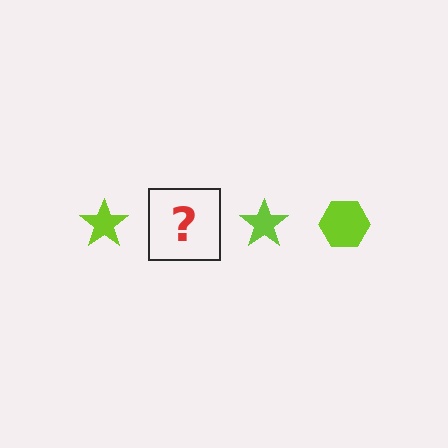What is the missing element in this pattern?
The missing element is a lime hexagon.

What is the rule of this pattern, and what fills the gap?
The rule is that the pattern cycles through star, hexagon shapes in lime. The gap should be filled with a lime hexagon.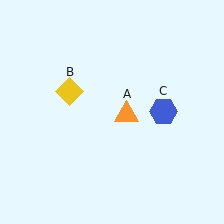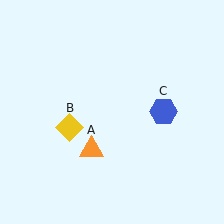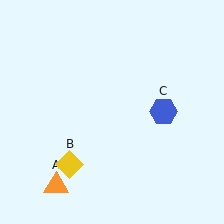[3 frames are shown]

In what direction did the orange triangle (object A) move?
The orange triangle (object A) moved down and to the left.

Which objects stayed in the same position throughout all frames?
Blue hexagon (object C) remained stationary.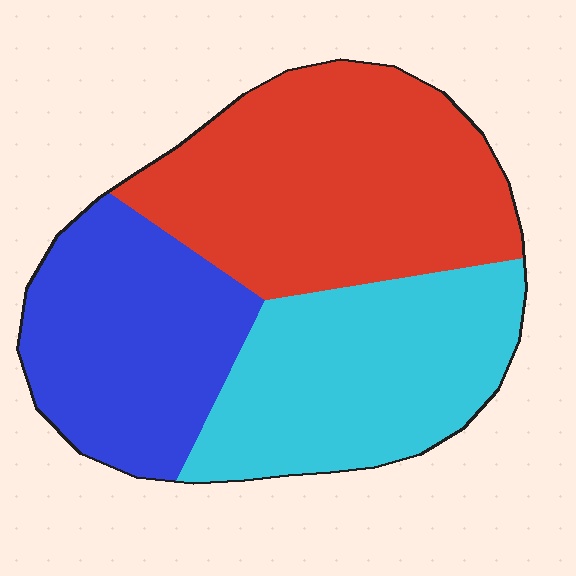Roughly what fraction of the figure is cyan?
Cyan covers around 30% of the figure.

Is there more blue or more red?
Red.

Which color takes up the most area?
Red, at roughly 40%.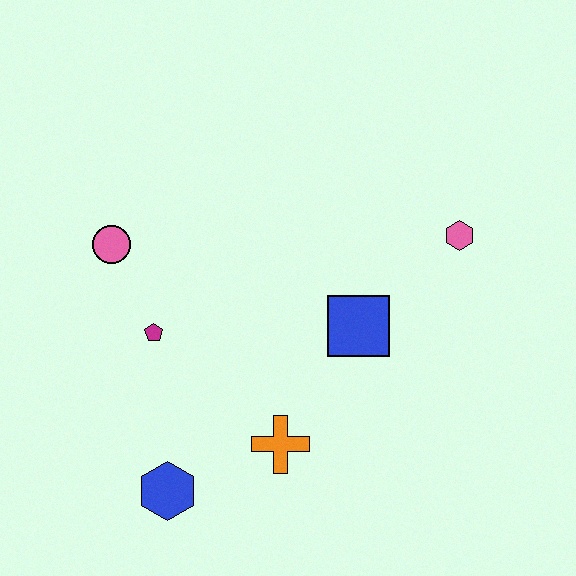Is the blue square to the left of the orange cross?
No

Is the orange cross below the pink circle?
Yes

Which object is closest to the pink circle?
The magenta pentagon is closest to the pink circle.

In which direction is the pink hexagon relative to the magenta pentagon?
The pink hexagon is to the right of the magenta pentagon.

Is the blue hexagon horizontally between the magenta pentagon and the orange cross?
Yes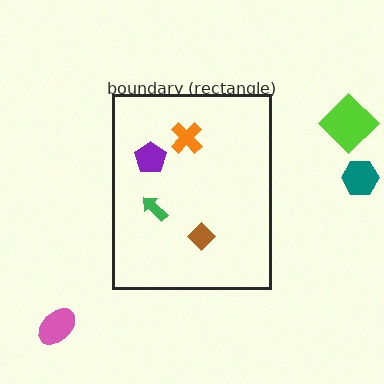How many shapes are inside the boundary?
4 inside, 3 outside.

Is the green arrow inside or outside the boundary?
Inside.